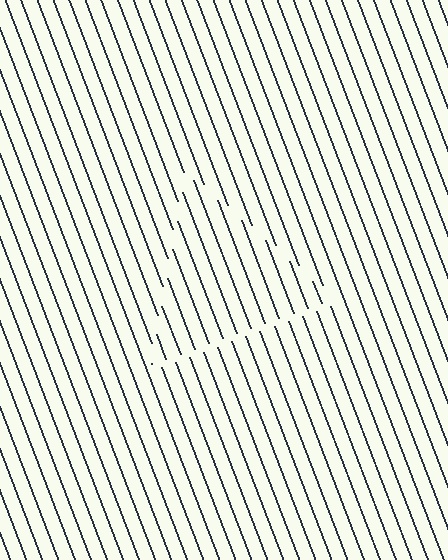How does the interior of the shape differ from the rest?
The interior of the shape contains the same grating, shifted by half a period — the contour is defined by the phase discontinuity where line-ends from the inner and outer gratings abut.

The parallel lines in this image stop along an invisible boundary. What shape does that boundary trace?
An illusory triangle. The interior of the shape contains the same grating, shifted by half a period — the contour is defined by the phase discontinuity where line-ends from the inner and outer gratings abut.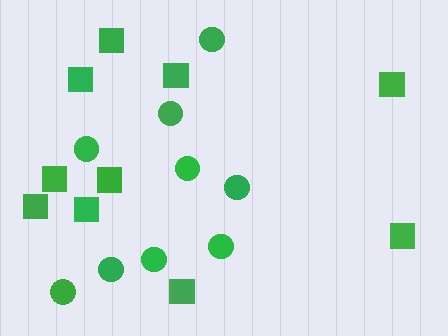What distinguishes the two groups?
There are 2 groups: one group of circles (9) and one group of squares (10).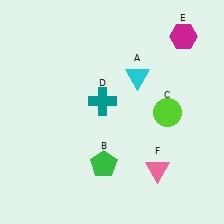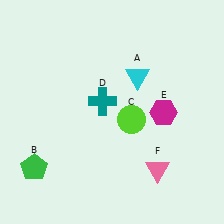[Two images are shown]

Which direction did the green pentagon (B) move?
The green pentagon (B) moved left.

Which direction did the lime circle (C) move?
The lime circle (C) moved left.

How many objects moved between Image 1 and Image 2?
3 objects moved between the two images.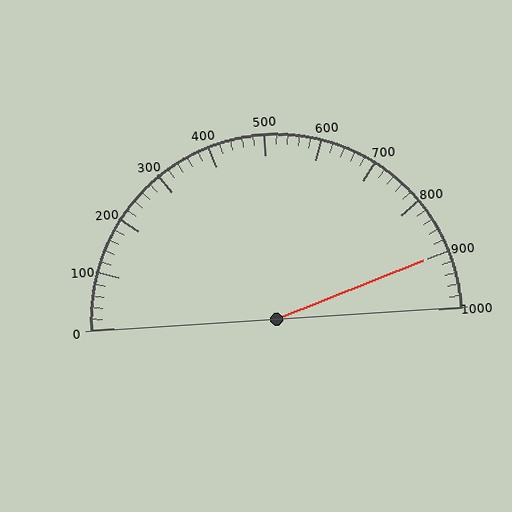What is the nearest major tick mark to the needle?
The nearest major tick mark is 900.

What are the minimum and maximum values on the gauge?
The gauge ranges from 0 to 1000.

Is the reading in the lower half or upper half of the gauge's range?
The reading is in the upper half of the range (0 to 1000).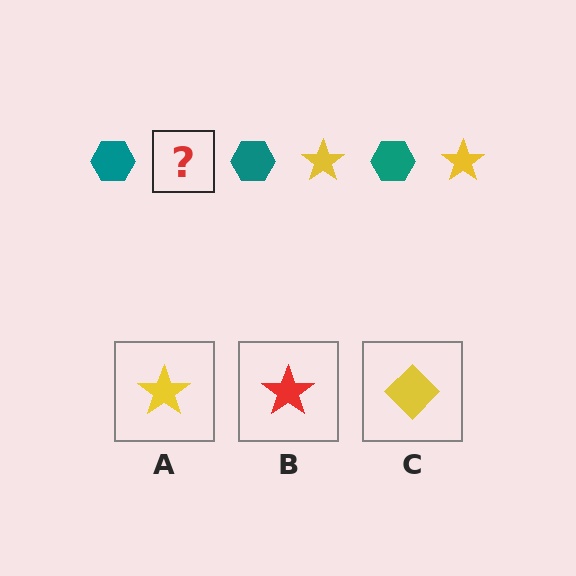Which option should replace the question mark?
Option A.